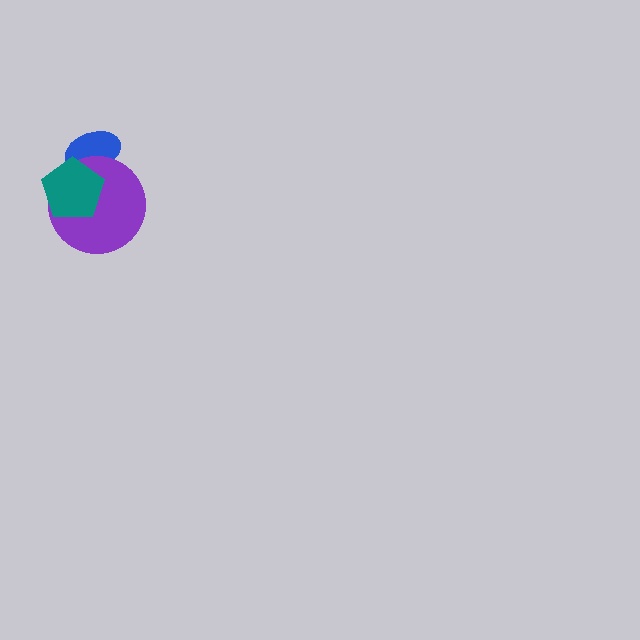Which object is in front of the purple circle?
The teal pentagon is in front of the purple circle.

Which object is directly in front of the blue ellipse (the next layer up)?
The purple circle is directly in front of the blue ellipse.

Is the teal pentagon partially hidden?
No, no other shape covers it.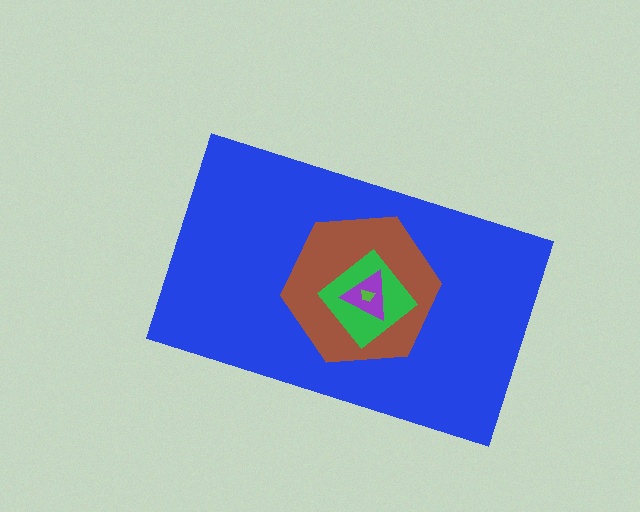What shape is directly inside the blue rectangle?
The brown hexagon.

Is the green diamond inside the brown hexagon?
Yes.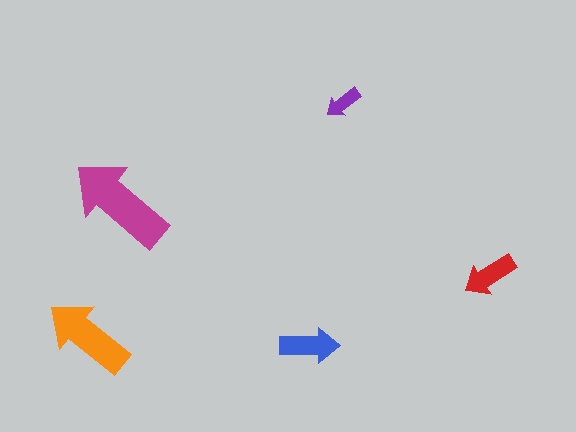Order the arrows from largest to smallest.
the magenta one, the orange one, the blue one, the red one, the purple one.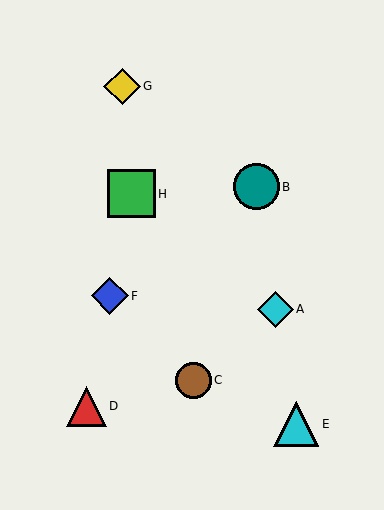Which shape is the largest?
The green square (labeled H) is the largest.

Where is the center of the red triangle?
The center of the red triangle is at (87, 407).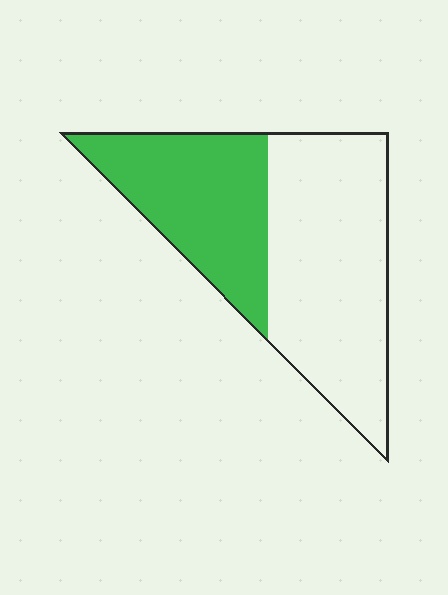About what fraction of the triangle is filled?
About two fifths (2/5).